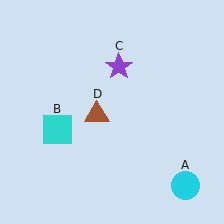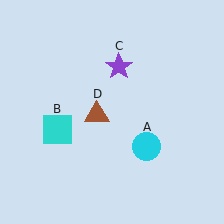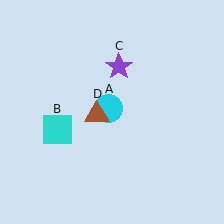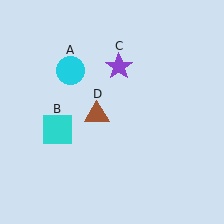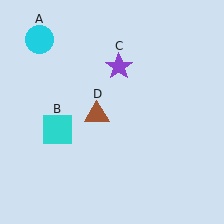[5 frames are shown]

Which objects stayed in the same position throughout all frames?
Cyan square (object B) and purple star (object C) and brown triangle (object D) remained stationary.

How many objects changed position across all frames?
1 object changed position: cyan circle (object A).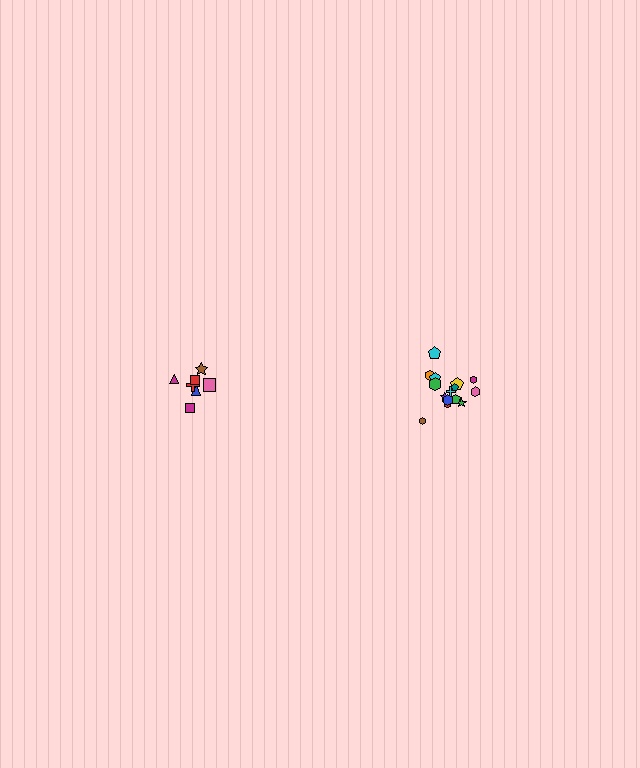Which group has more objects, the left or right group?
The right group.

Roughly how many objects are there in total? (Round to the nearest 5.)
Roughly 20 objects in total.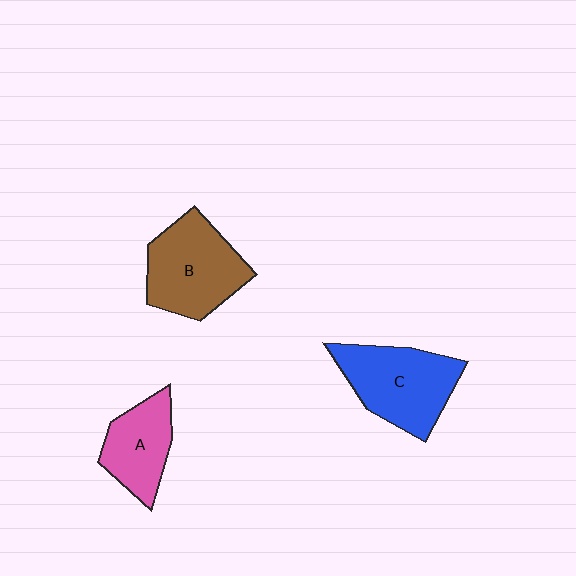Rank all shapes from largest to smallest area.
From largest to smallest: C (blue), B (brown), A (pink).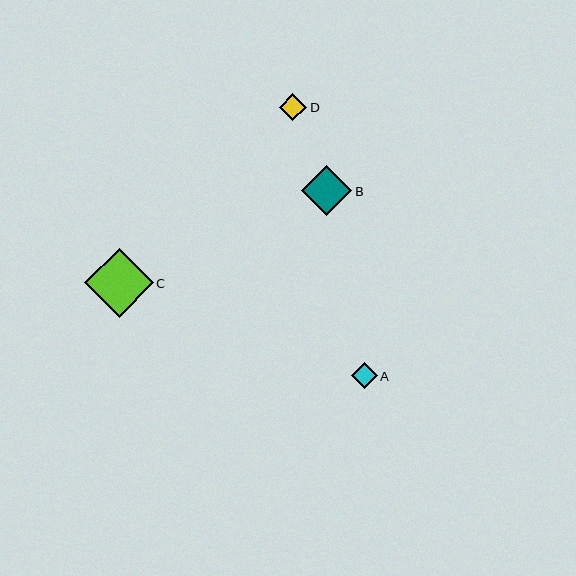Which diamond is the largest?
Diamond C is the largest with a size of approximately 68 pixels.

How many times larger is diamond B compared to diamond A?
Diamond B is approximately 2.0 times the size of diamond A.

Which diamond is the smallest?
Diamond A is the smallest with a size of approximately 25 pixels.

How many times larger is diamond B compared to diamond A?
Diamond B is approximately 2.0 times the size of diamond A.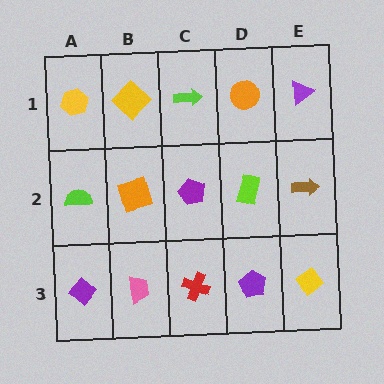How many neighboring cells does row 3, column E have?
2.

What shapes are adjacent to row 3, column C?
A purple pentagon (row 2, column C), a pink trapezoid (row 3, column B), a purple pentagon (row 3, column D).